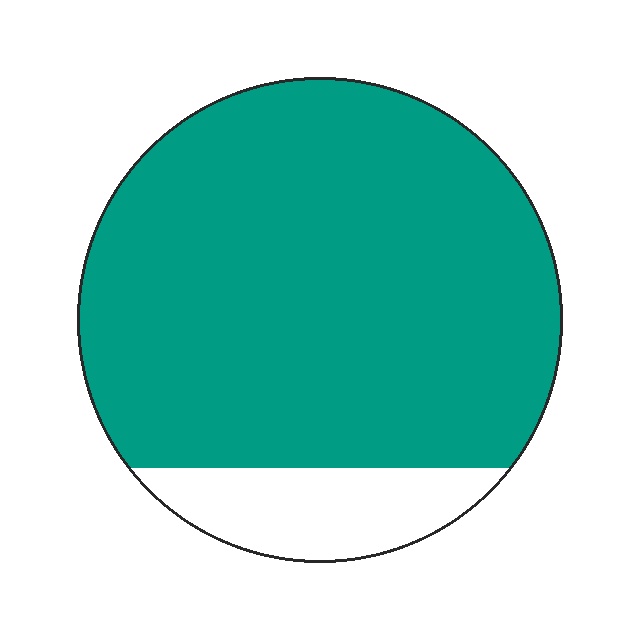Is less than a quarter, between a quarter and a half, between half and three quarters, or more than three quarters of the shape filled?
More than three quarters.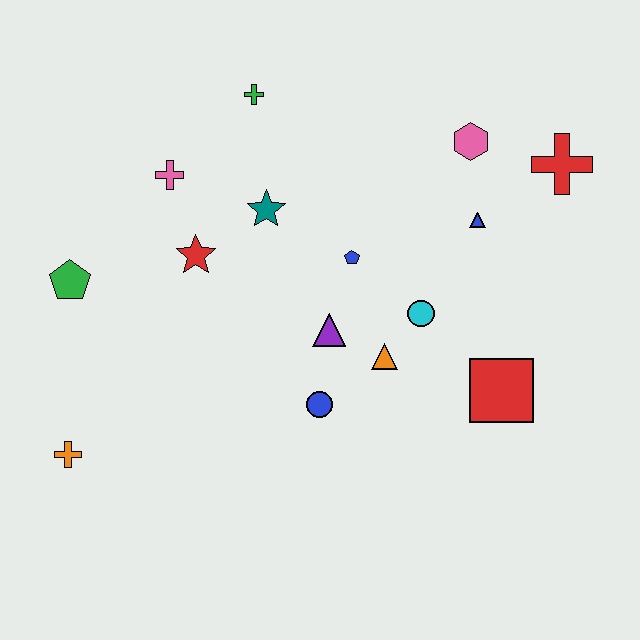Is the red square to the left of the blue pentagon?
No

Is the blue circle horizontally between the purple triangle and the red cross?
No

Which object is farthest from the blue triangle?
The orange cross is farthest from the blue triangle.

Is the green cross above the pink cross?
Yes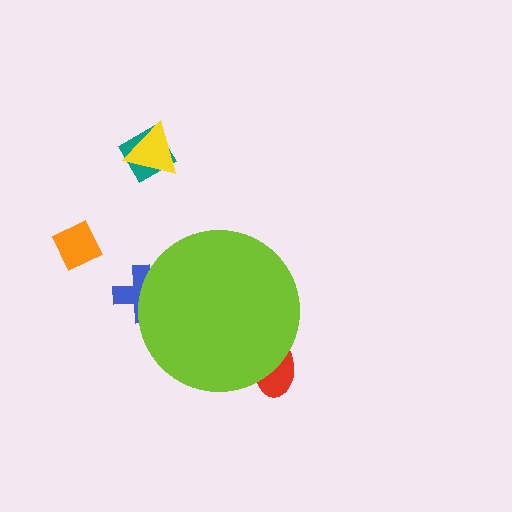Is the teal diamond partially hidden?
No, the teal diamond is fully visible.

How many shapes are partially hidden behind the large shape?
2 shapes are partially hidden.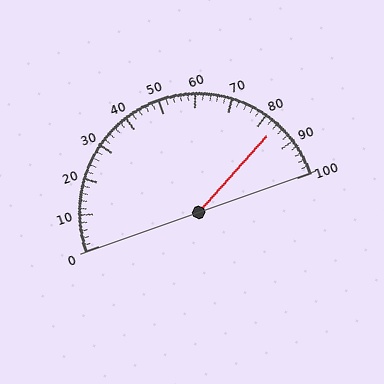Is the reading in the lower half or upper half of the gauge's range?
The reading is in the upper half of the range (0 to 100).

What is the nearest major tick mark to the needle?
The nearest major tick mark is 80.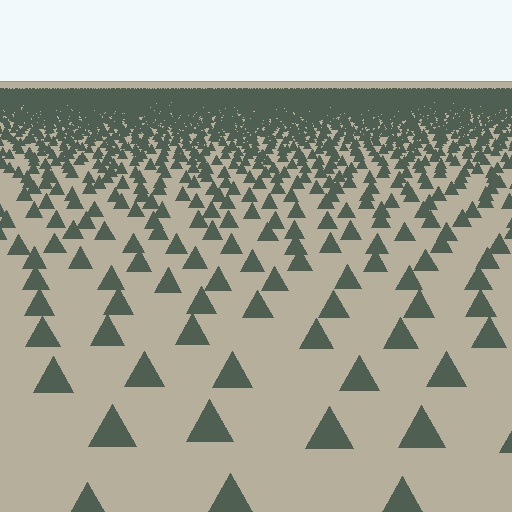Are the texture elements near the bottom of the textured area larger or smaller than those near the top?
Larger. Near the bottom, elements are closer to the viewer and appear at a bigger on-screen size.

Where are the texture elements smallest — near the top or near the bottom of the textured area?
Near the top.